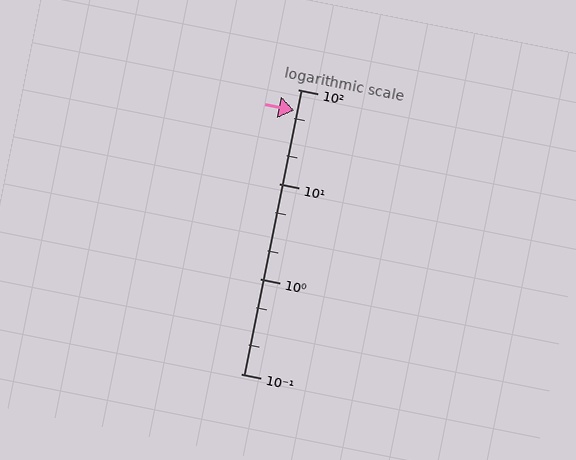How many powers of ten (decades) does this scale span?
The scale spans 3 decades, from 0.1 to 100.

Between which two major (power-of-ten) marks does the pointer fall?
The pointer is between 10 and 100.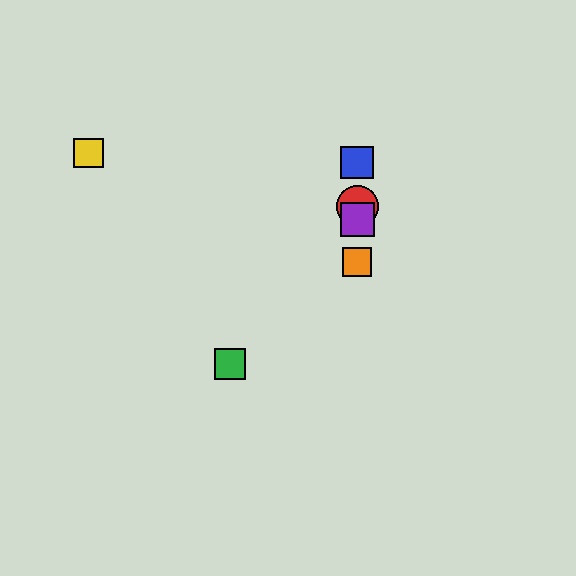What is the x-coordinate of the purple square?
The purple square is at x≈357.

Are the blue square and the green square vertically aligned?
No, the blue square is at x≈357 and the green square is at x≈230.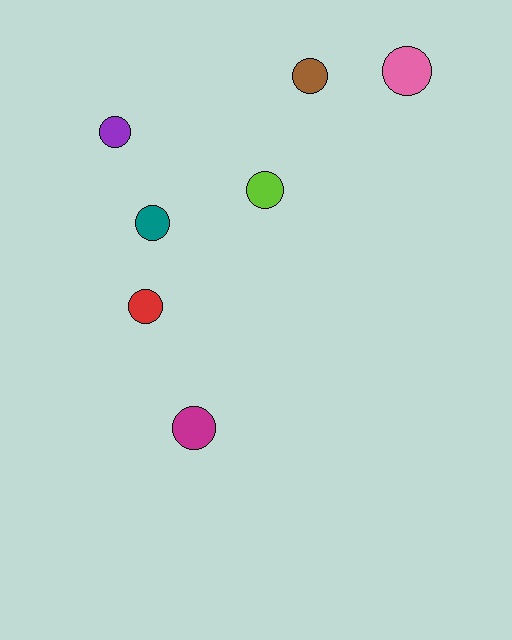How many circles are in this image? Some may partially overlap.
There are 7 circles.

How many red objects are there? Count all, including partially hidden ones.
There is 1 red object.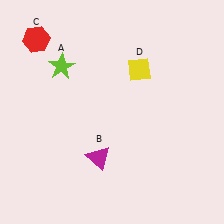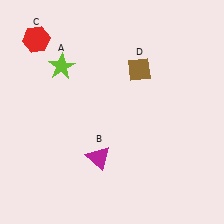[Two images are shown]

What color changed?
The diamond (D) changed from yellow in Image 1 to brown in Image 2.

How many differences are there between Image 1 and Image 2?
There is 1 difference between the two images.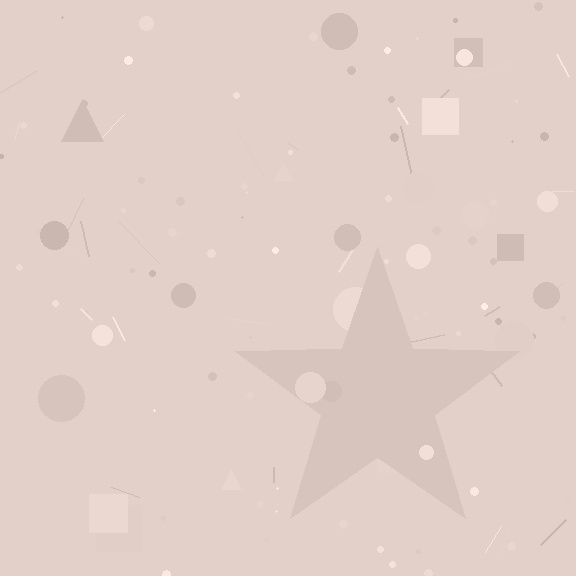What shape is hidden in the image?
A star is hidden in the image.